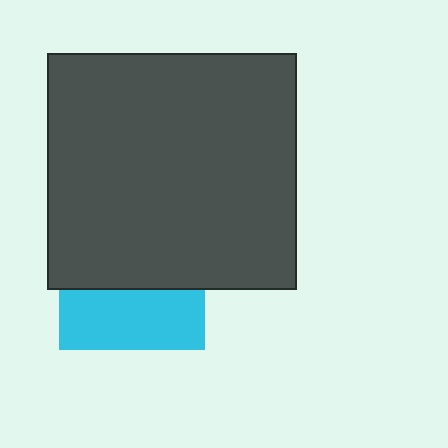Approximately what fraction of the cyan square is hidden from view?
Roughly 59% of the cyan square is hidden behind the dark gray rectangle.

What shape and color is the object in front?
The object in front is a dark gray rectangle.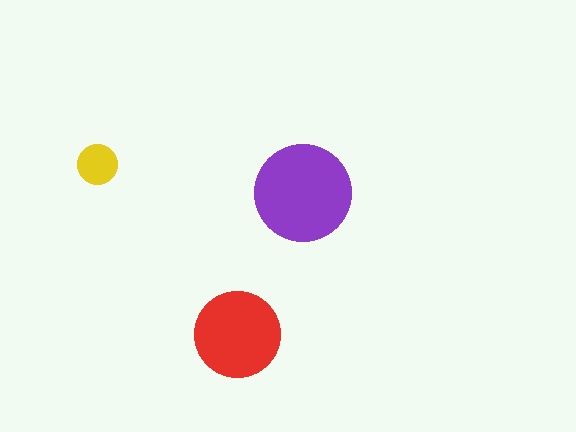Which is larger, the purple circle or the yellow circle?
The purple one.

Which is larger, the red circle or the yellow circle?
The red one.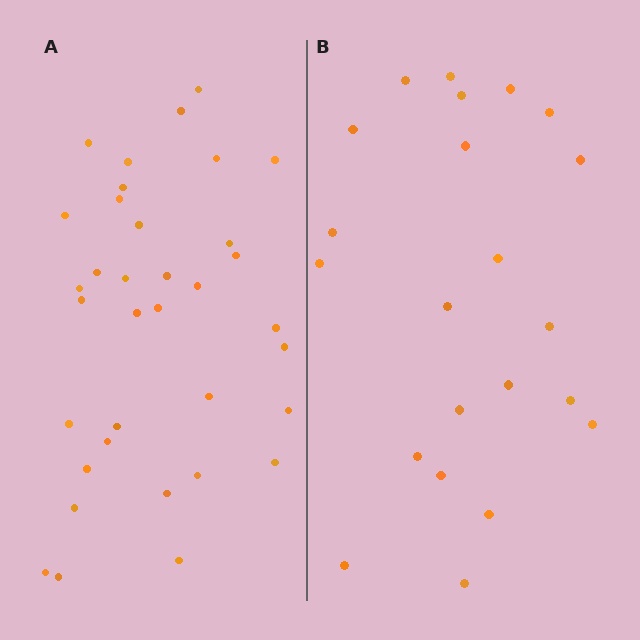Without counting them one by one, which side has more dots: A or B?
Region A (the left region) has more dots.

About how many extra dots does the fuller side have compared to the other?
Region A has approximately 15 more dots than region B.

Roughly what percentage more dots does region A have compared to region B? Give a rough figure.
About 60% more.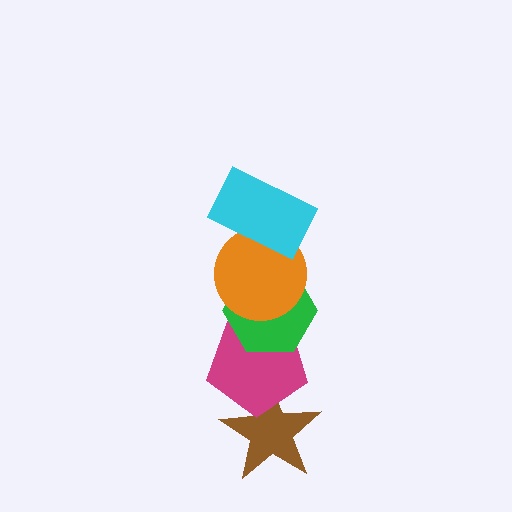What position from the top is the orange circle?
The orange circle is 2nd from the top.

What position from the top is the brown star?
The brown star is 5th from the top.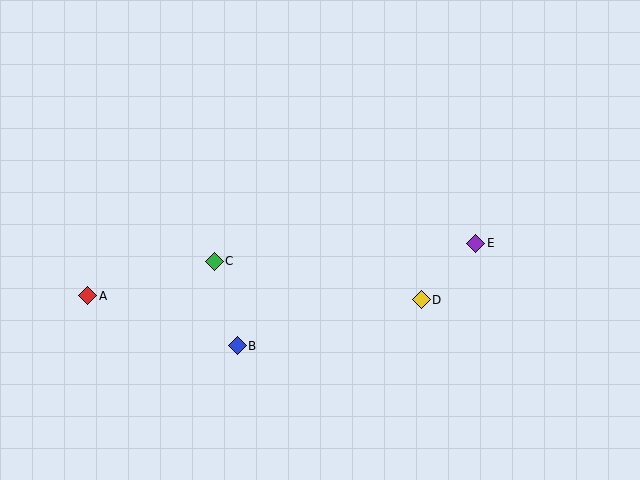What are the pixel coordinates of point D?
Point D is at (421, 300).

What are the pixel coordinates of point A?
Point A is at (88, 296).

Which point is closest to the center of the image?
Point C at (214, 261) is closest to the center.